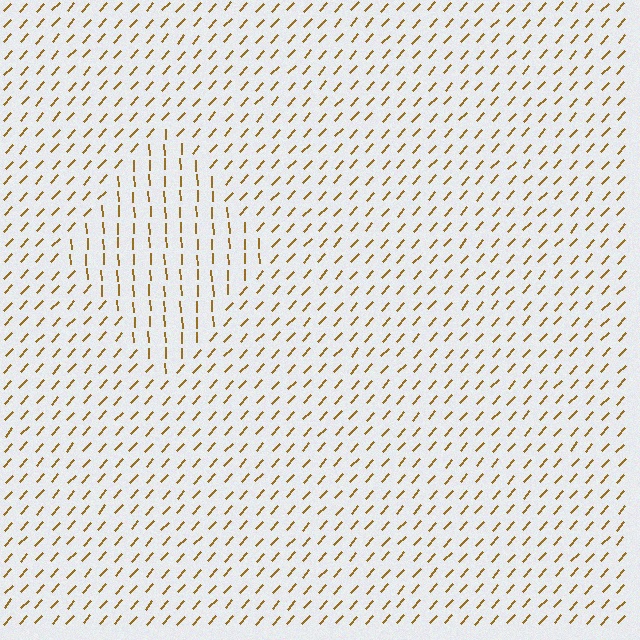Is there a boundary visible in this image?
Yes, there is a texture boundary formed by a change in line orientation.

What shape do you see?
I see a diamond.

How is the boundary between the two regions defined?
The boundary is defined purely by a change in line orientation (approximately 45 degrees difference). All lines are the same color and thickness.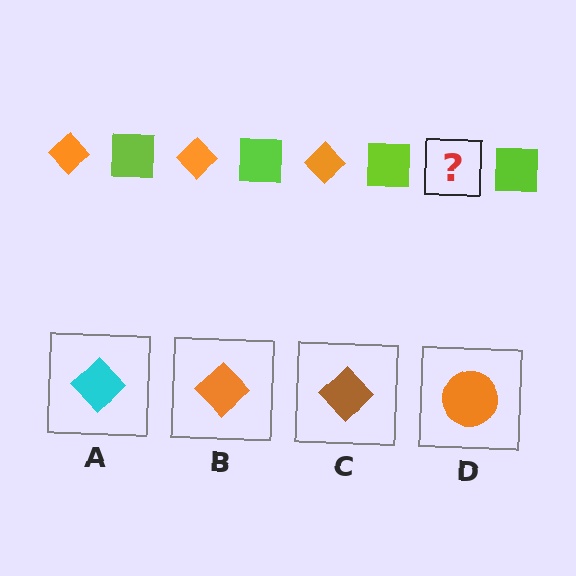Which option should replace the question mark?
Option B.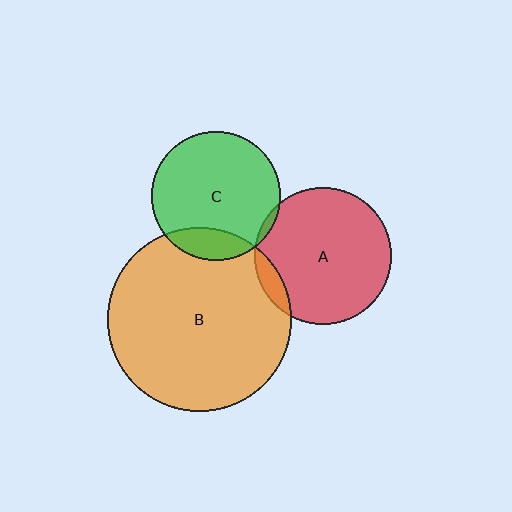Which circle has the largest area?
Circle B (orange).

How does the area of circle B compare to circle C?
Approximately 2.0 times.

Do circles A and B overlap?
Yes.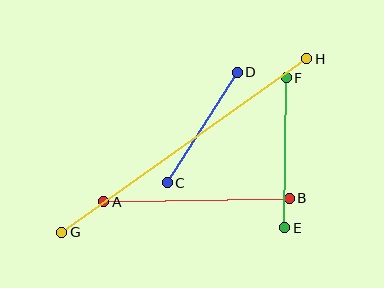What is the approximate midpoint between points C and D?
The midpoint is at approximately (202, 127) pixels.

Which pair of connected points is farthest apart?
Points G and H are farthest apart.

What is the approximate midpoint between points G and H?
The midpoint is at approximately (184, 145) pixels.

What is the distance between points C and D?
The distance is approximately 131 pixels.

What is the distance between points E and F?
The distance is approximately 150 pixels.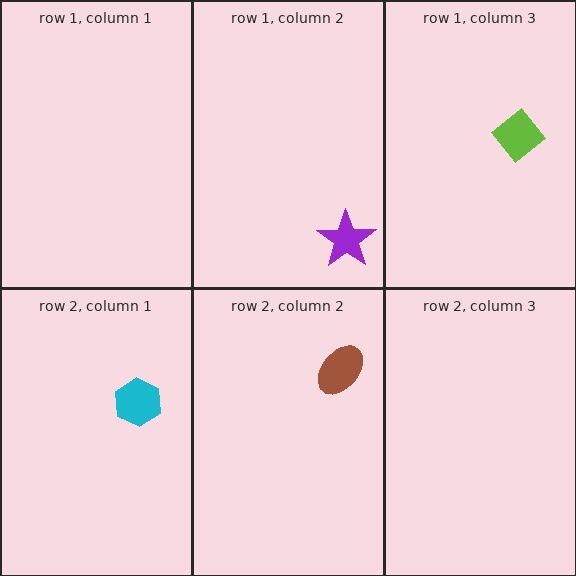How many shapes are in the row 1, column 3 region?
1.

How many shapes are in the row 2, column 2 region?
1.